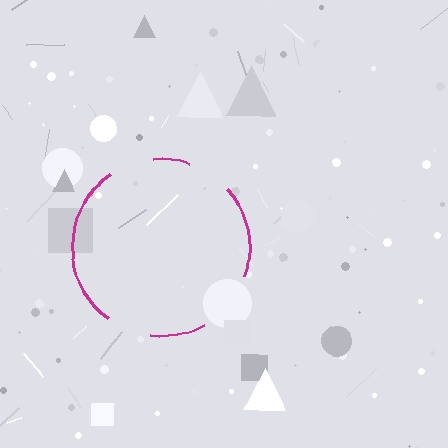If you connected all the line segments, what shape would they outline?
They would outline a circle.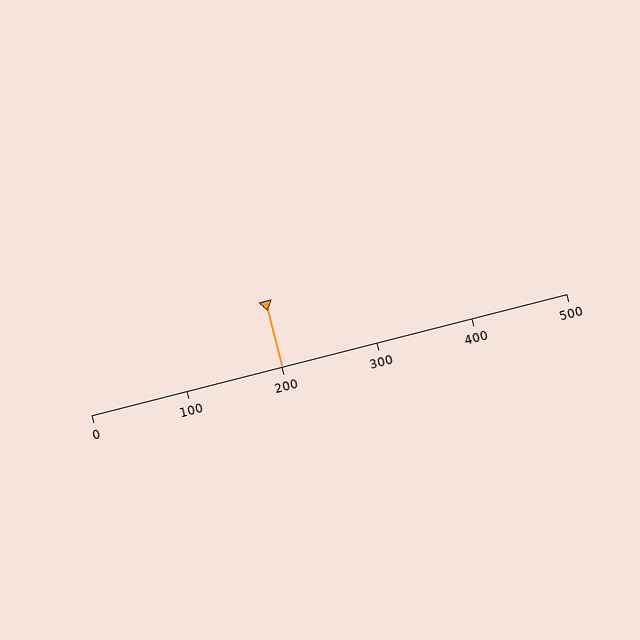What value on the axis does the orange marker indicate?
The marker indicates approximately 200.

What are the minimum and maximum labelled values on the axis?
The axis runs from 0 to 500.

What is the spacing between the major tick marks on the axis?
The major ticks are spaced 100 apart.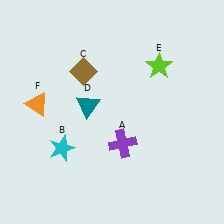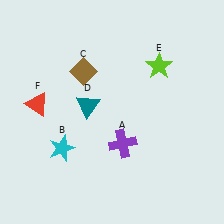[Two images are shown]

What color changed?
The triangle (F) changed from orange in Image 1 to red in Image 2.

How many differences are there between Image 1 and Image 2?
There is 1 difference between the two images.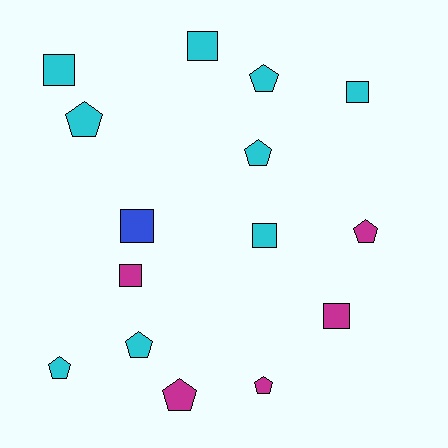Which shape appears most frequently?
Pentagon, with 8 objects.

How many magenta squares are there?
There are 2 magenta squares.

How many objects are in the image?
There are 15 objects.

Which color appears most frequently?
Cyan, with 9 objects.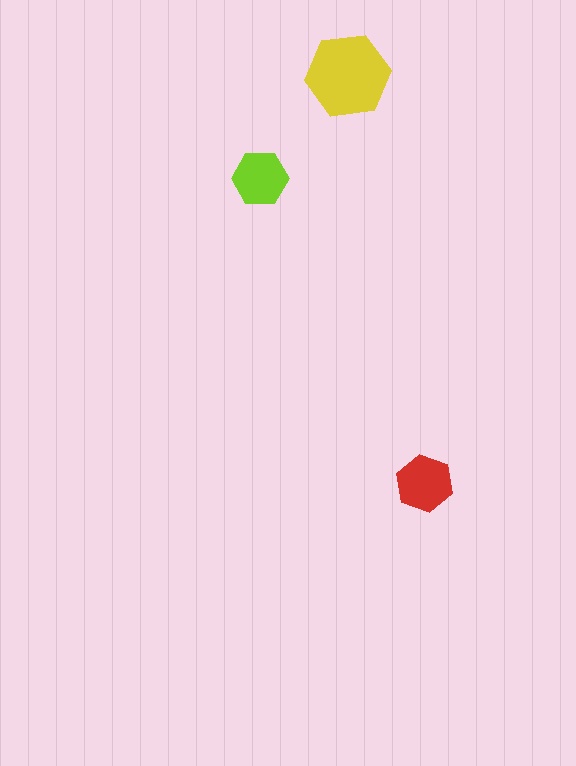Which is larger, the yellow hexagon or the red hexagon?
The yellow one.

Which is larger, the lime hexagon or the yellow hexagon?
The yellow one.